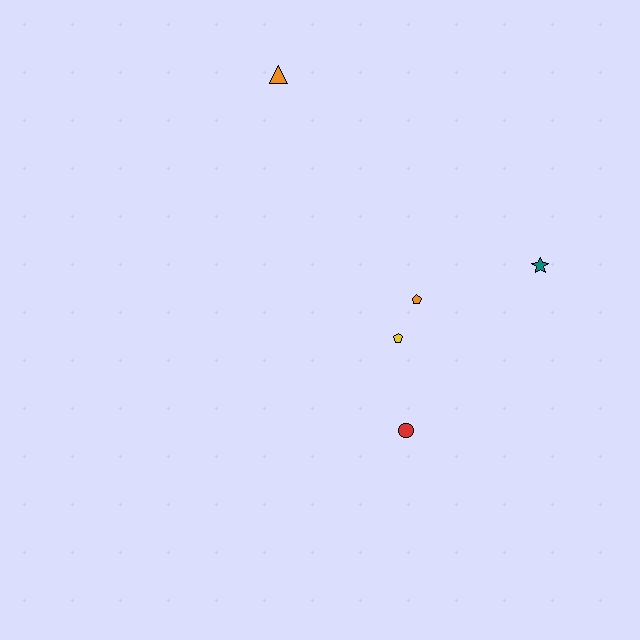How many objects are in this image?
There are 5 objects.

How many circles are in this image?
There is 1 circle.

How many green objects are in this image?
There are no green objects.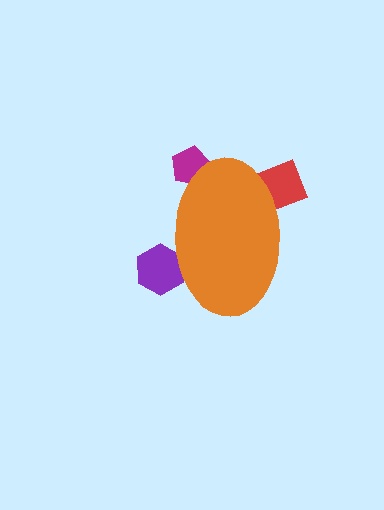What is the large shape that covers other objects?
An orange ellipse.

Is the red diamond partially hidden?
Yes, the red diamond is partially hidden behind the orange ellipse.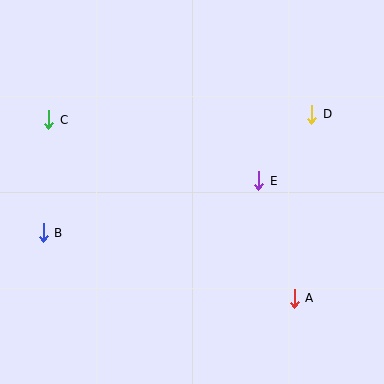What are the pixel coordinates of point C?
Point C is at (49, 120).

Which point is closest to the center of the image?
Point E at (259, 181) is closest to the center.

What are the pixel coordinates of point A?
Point A is at (294, 298).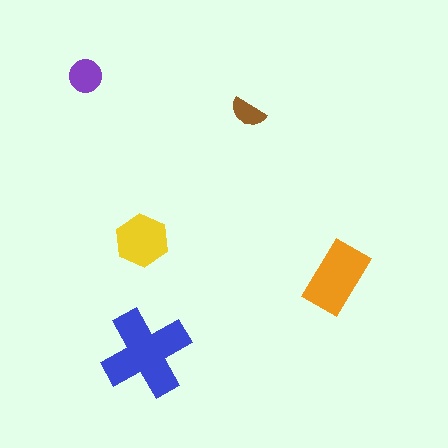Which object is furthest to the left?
The purple circle is leftmost.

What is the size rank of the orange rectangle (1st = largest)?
2nd.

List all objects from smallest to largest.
The brown semicircle, the purple circle, the yellow hexagon, the orange rectangle, the blue cross.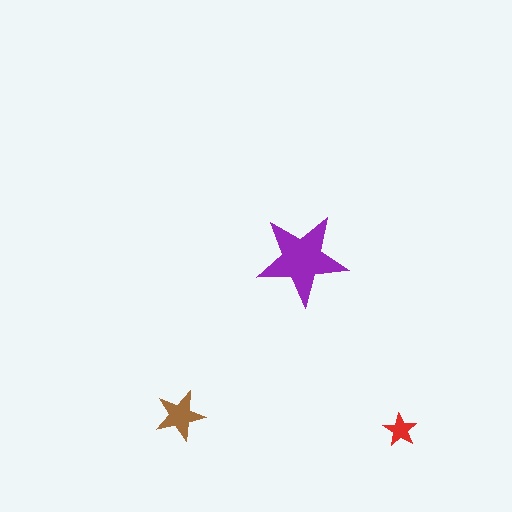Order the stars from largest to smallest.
the purple one, the brown one, the red one.